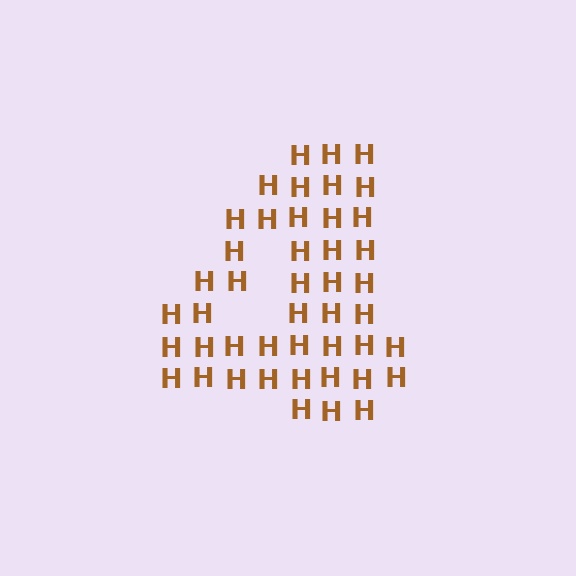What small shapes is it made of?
It is made of small letter H's.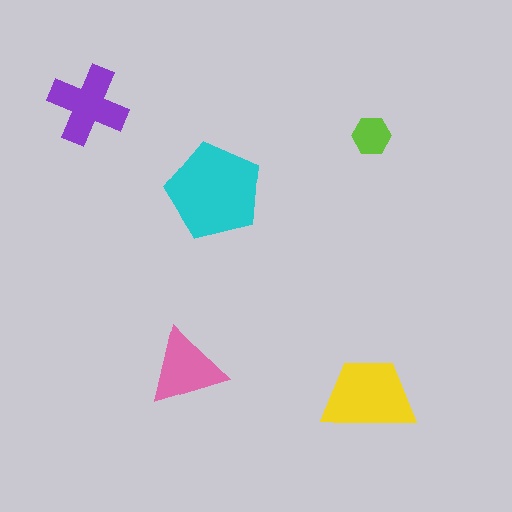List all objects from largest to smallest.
The cyan pentagon, the yellow trapezoid, the purple cross, the pink triangle, the lime hexagon.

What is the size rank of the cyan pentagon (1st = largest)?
1st.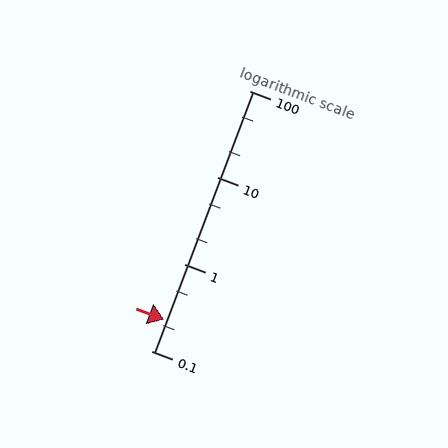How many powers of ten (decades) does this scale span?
The scale spans 3 decades, from 0.1 to 100.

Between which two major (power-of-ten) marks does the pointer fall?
The pointer is between 0.1 and 1.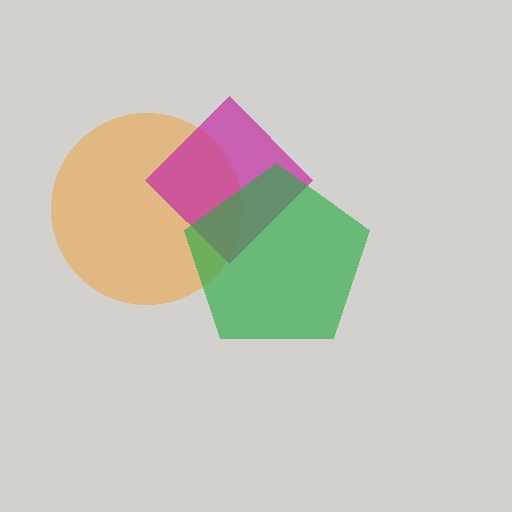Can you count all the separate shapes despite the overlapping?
Yes, there are 3 separate shapes.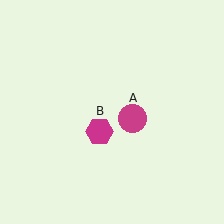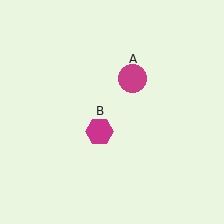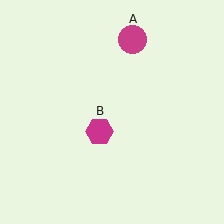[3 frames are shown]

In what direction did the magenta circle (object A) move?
The magenta circle (object A) moved up.